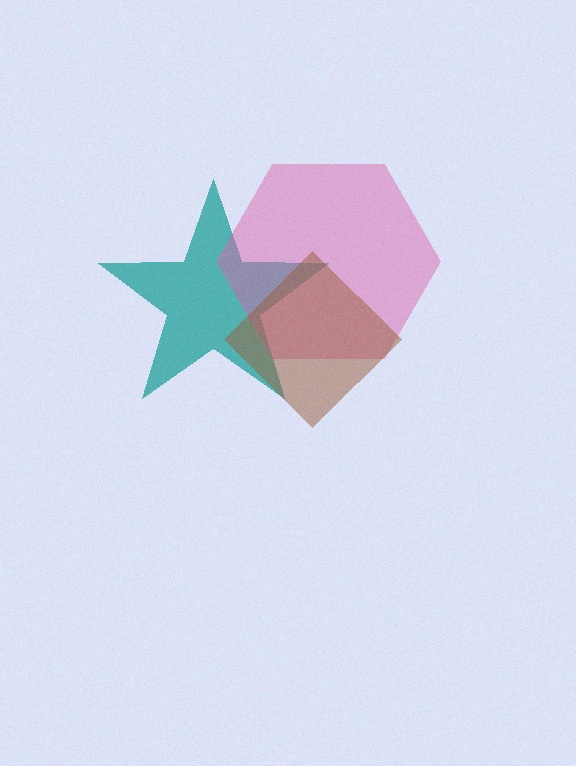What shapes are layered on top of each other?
The layered shapes are: a teal star, a pink hexagon, a brown diamond.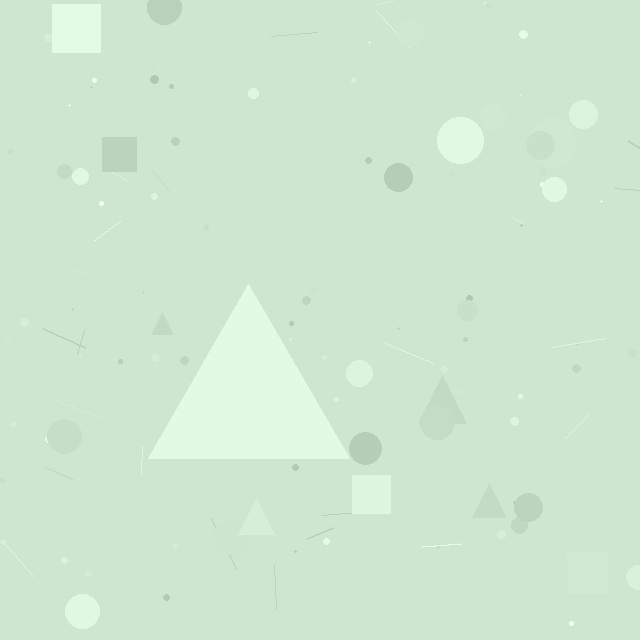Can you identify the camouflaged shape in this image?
The camouflaged shape is a triangle.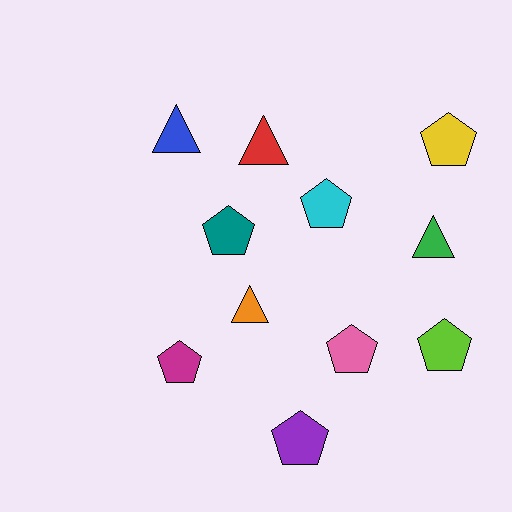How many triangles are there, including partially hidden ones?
There are 4 triangles.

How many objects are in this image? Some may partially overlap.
There are 11 objects.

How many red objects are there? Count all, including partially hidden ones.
There is 1 red object.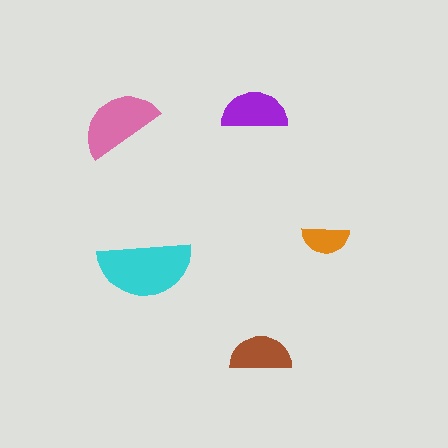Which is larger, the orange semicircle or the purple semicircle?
The purple one.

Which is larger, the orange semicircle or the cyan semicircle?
The cyan one.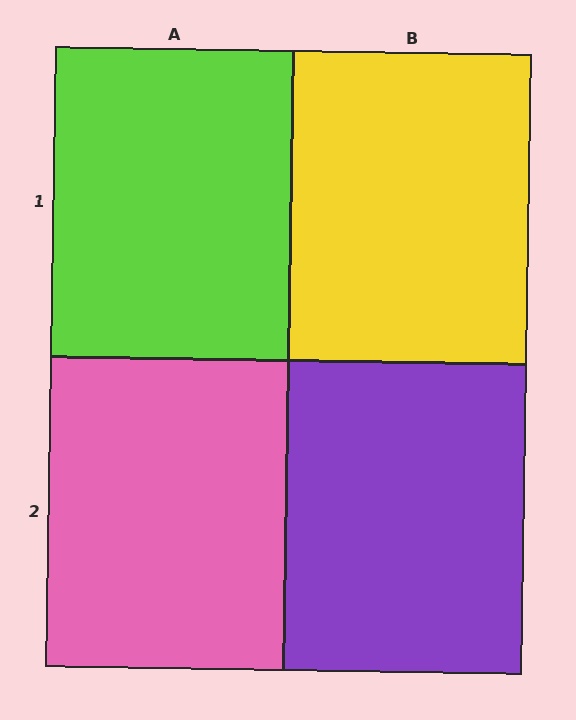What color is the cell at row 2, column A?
Pink.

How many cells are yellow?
1 cell is yellow.